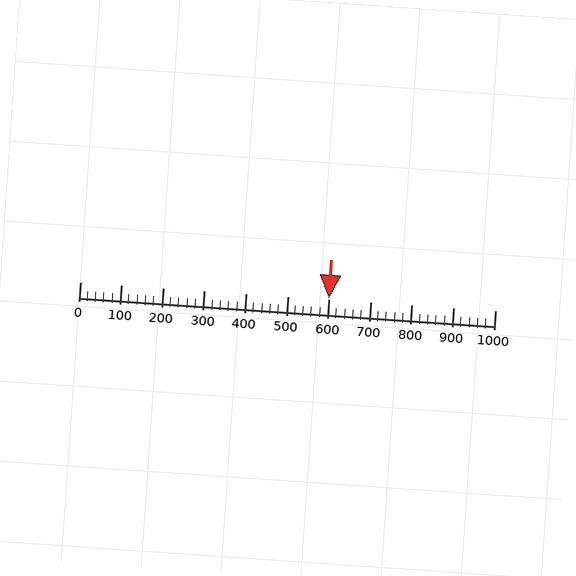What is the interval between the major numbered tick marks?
The major tick marks are spaced 100 units apart.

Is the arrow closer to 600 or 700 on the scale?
The arrow is closer to 600.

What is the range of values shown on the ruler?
The ruler shows values from 0 to 1000.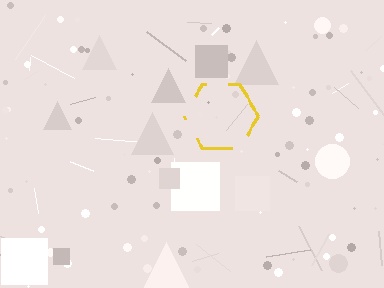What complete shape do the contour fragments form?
The contour fragments form a hexagon.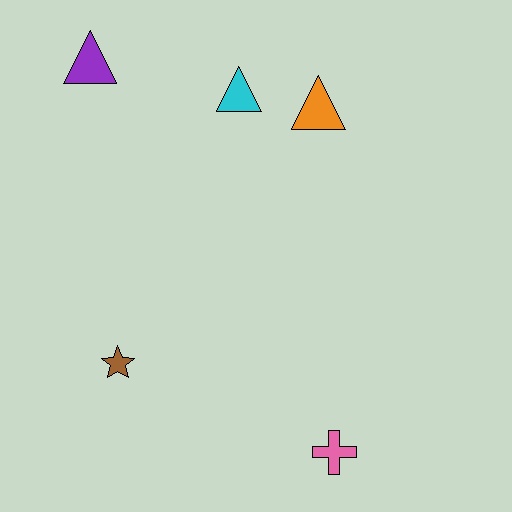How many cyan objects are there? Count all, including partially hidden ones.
There is 1 cyan object.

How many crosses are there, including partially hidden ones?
There is 1 cross.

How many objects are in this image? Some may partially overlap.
There are 5 objects.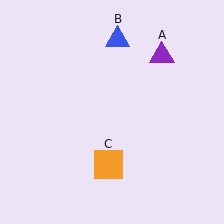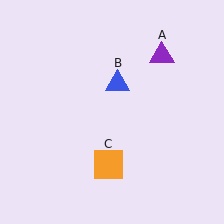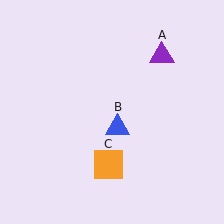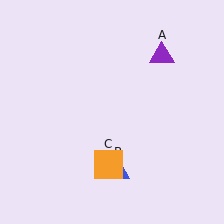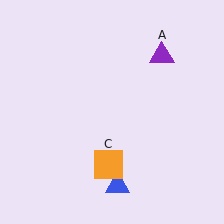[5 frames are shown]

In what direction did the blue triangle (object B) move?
The blue triangle (object B) moved down.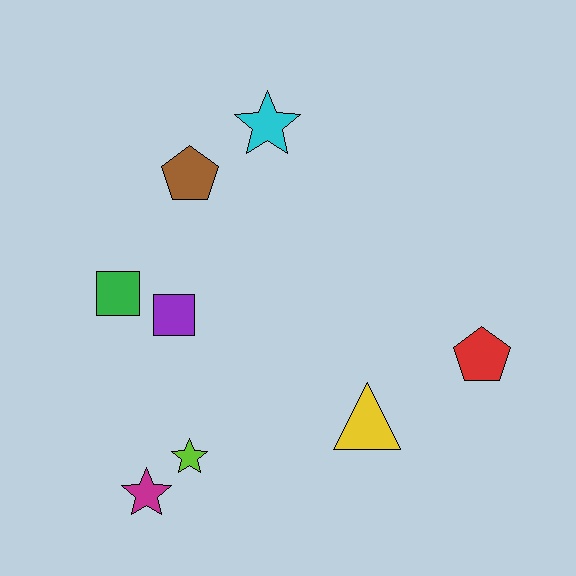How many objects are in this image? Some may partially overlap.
There are 8 objects.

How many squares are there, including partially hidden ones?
There are 2 squares.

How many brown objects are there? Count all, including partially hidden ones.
There is 1 brown object.